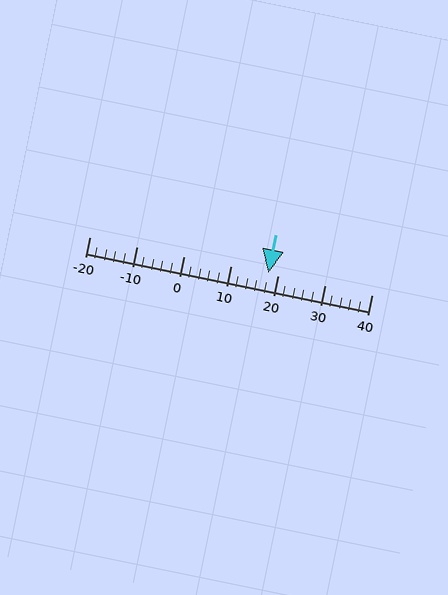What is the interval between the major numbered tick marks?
The major tick marks are spaced 10 units apart.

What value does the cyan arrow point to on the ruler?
The cyan arrow points to approximately 18.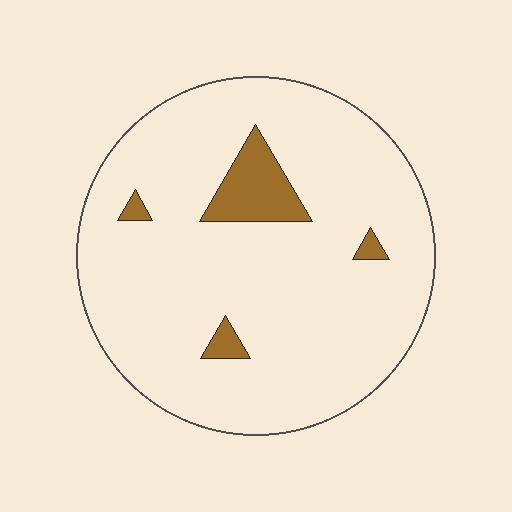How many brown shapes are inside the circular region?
4.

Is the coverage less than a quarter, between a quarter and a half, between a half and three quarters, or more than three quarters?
Less than a quarter.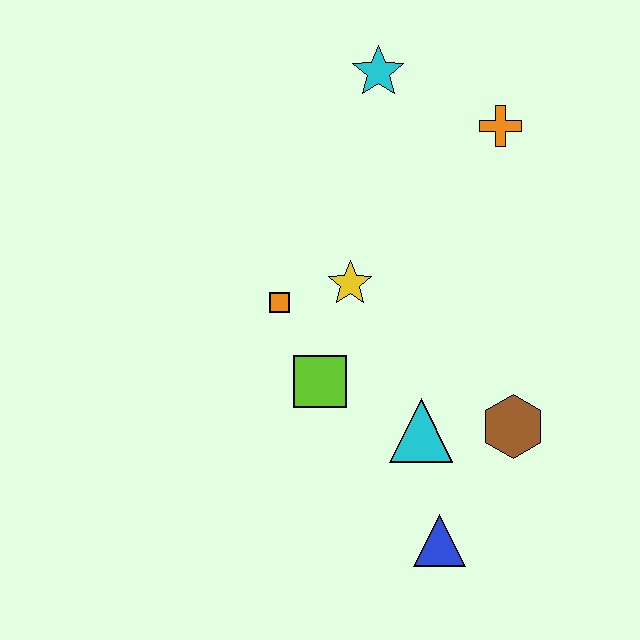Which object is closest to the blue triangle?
The cyan triangle is closest to the blue triangle.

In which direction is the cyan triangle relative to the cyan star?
The cyan triangle is below the cyan star.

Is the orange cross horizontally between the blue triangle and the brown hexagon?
Yes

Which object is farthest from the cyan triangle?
The cyan star is farthest from the cyan triangle.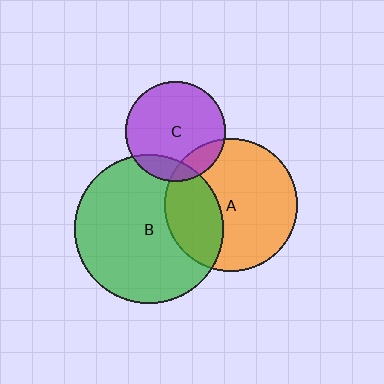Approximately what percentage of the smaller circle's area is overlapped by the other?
Approximately 15%.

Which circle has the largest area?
Circle B (green).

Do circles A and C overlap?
Yes.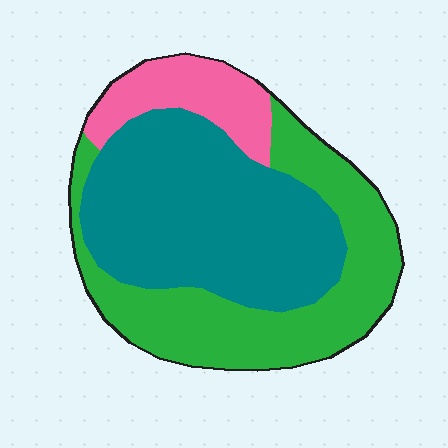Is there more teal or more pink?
Teal.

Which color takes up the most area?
Teal, at roughly 50%.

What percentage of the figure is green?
Green takes up about three eighths (3/8) of the figure.